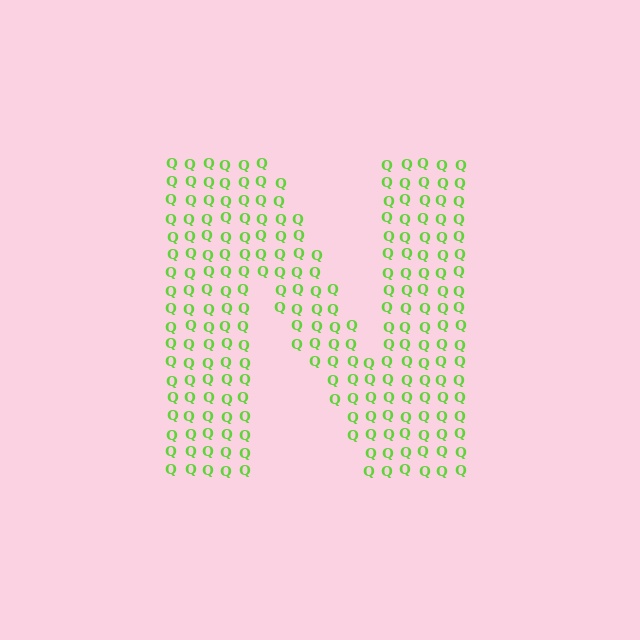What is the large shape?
The large shape is the letter N.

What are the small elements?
The small elements are letter Q's.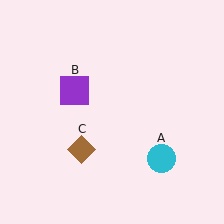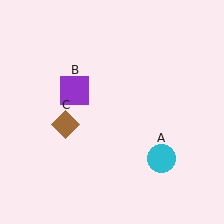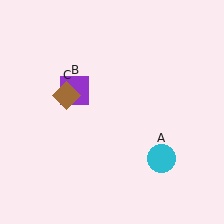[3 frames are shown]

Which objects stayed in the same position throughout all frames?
Cyan circle (object A) and purple square (object B) remained stationary.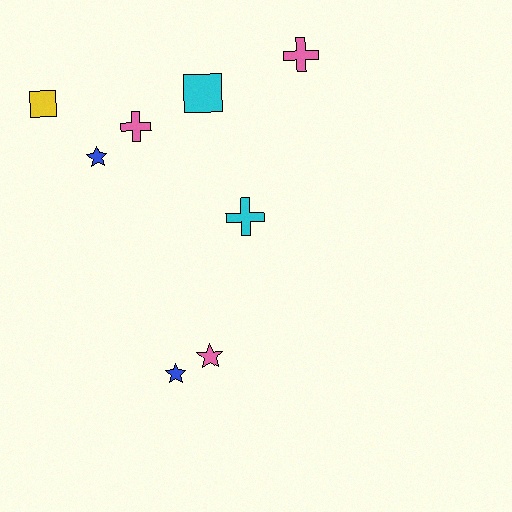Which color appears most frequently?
Pink, with 3 objects.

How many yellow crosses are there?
There are no yellow crosses.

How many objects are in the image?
There are 8 objects.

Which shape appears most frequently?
Star, with 3 objects.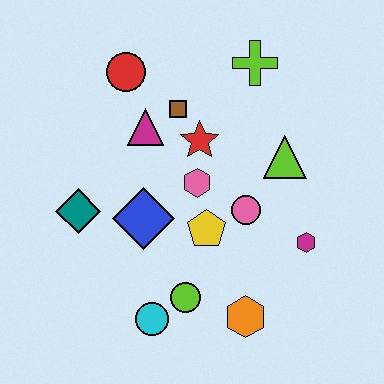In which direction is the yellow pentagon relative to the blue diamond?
The yellow pentagon is to the right of the blue diamond.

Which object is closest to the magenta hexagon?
The pink circle is closest to the magenta hexagon.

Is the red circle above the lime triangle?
Yes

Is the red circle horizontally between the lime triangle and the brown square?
No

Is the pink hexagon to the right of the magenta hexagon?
No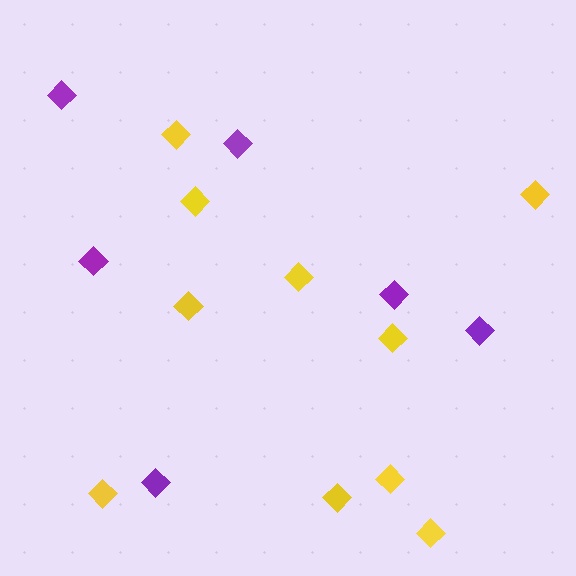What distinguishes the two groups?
There are 2 groups: one group of purple diamonds (6) and one group of yellow diamonds (10).